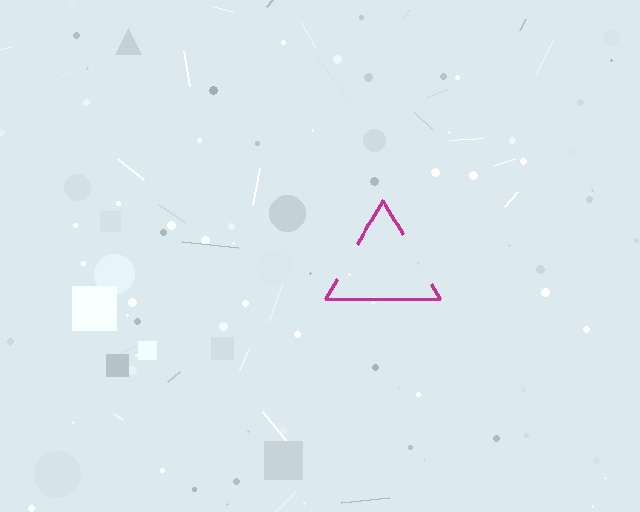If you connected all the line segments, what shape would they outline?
They would outline a triangle.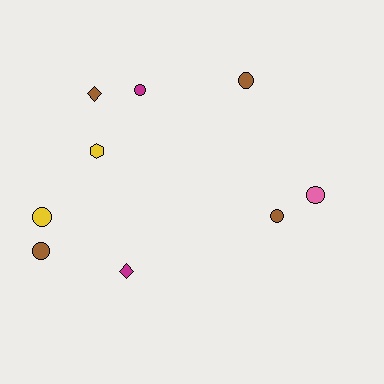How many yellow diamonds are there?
There are no yellow diamonds.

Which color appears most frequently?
Brown, with 4 objects.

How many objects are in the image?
There are 9 objects.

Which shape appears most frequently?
Circle, with 6 objects.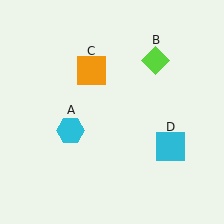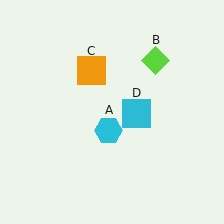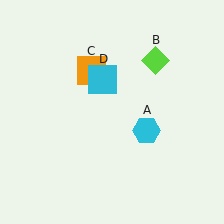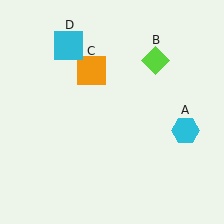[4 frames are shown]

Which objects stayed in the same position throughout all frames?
Lime diamond (object B) and orange square (object C) remained stationary.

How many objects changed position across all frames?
2 objects changed position: cyan hexagon (object A), cyan square (object D).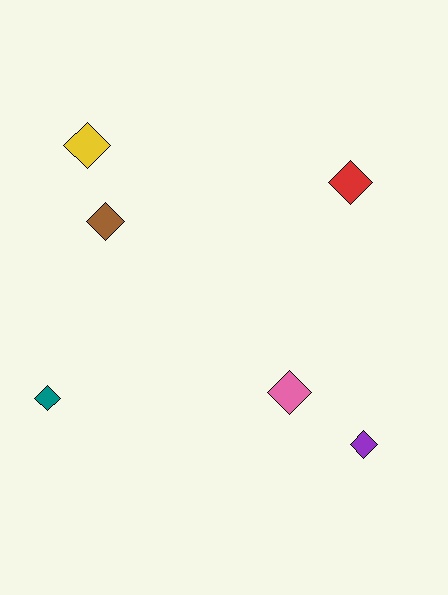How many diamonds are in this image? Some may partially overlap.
There are 6 diamonds.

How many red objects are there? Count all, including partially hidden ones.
There is 1 red object.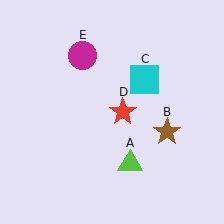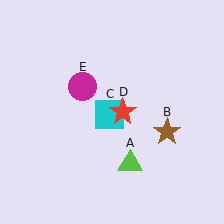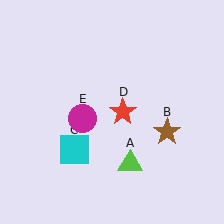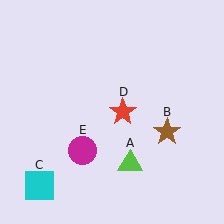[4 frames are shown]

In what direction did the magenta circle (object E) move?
The magenta circle (object E) moved down.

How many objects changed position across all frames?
2 objects changed position: cyan square (object C), magenta circle (object E).